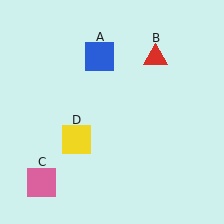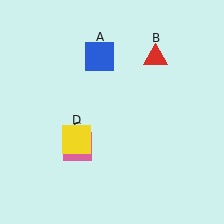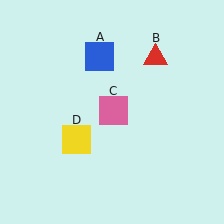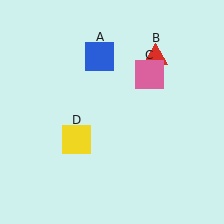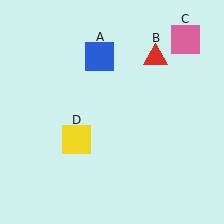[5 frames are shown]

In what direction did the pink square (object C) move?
The pink square (object C) moved up and to the right.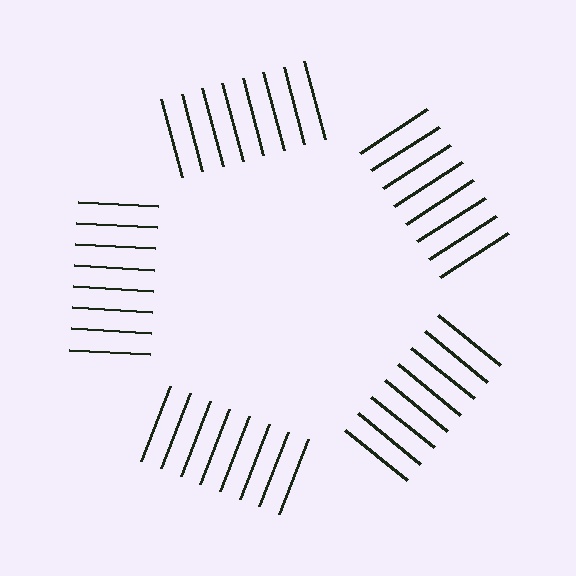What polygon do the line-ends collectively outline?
An illusory pentagon — the line segments terminate on its edges but no continuous stroke is drawn.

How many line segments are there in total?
40 — 8 along each of the 5 edges.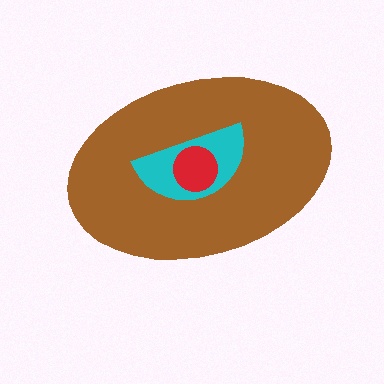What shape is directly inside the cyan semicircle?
The red circle.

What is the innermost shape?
The red circle.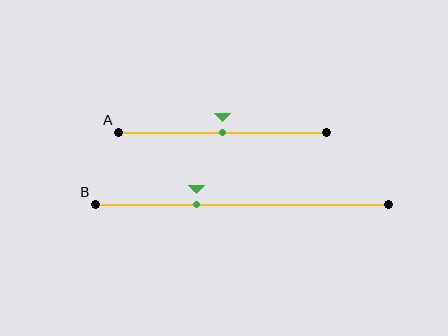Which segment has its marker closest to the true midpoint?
Segment A has its marker closest to the true midpoint.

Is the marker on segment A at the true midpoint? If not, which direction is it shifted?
Yes, the marker on segment A is at the true midpoint.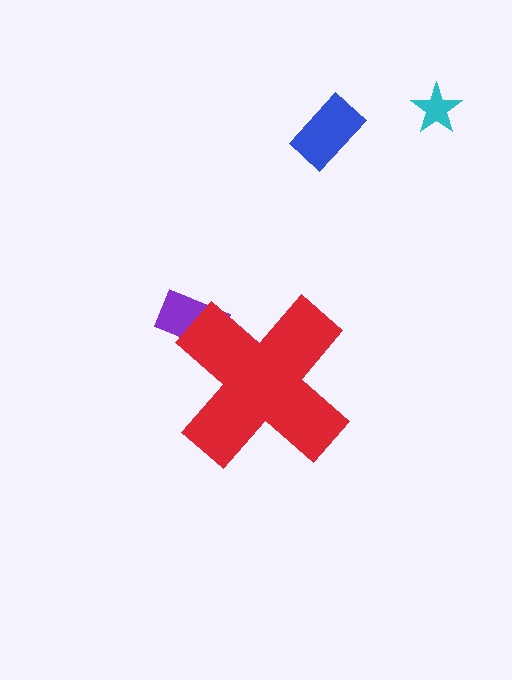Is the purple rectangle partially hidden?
Yes, the purple rectangle is partially hidden behind the red cross.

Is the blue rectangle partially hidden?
No, the blue rectangle is fully visible.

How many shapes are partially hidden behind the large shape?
1 shape is partially hidden.